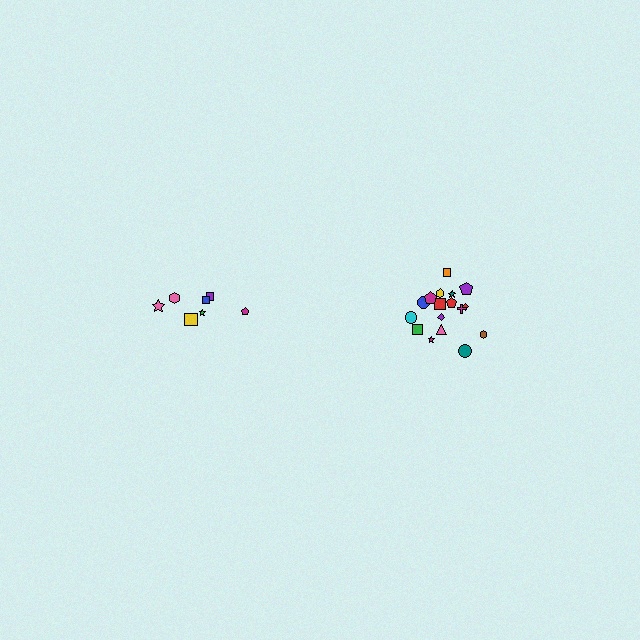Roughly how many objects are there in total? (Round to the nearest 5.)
Roughly 25 objects in total.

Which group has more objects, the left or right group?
The right group.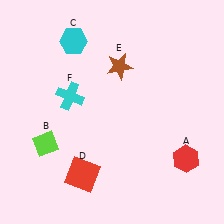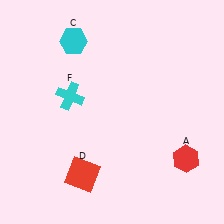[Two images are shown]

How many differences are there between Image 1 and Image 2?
There are 2 differences between the two images.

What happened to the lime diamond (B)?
The lime diamond (B) was removed in Image 2. It was in the bottom-left area of Image 1.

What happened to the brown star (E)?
The brown star (E) was removed in Image 2. It was in the top-right area of Image 1.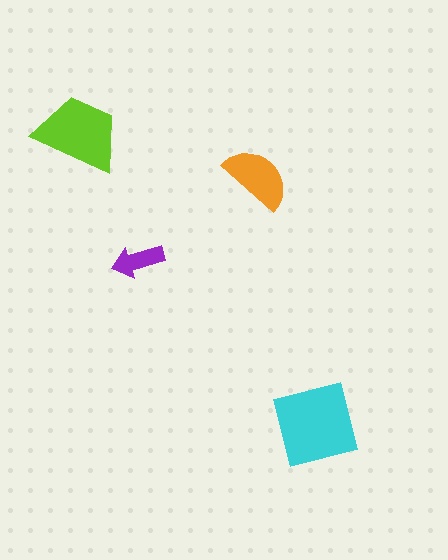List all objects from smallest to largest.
The purple arrow, the orange semicircle, the lime trapezoid, the cyan square.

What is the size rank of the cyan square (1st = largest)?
1st.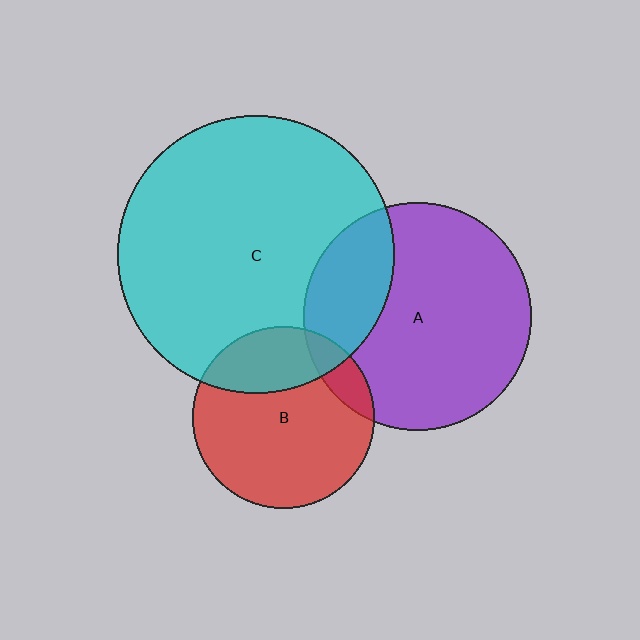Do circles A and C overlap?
Yes.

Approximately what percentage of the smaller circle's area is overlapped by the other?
Approximately 25%.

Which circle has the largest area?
Circle C (cyan).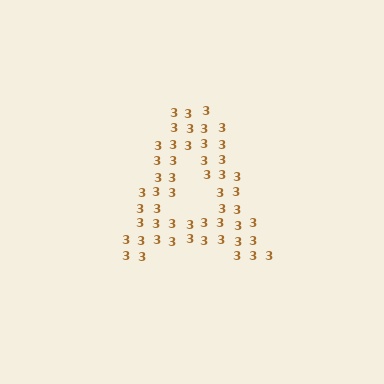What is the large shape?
The large shape is the letter A.